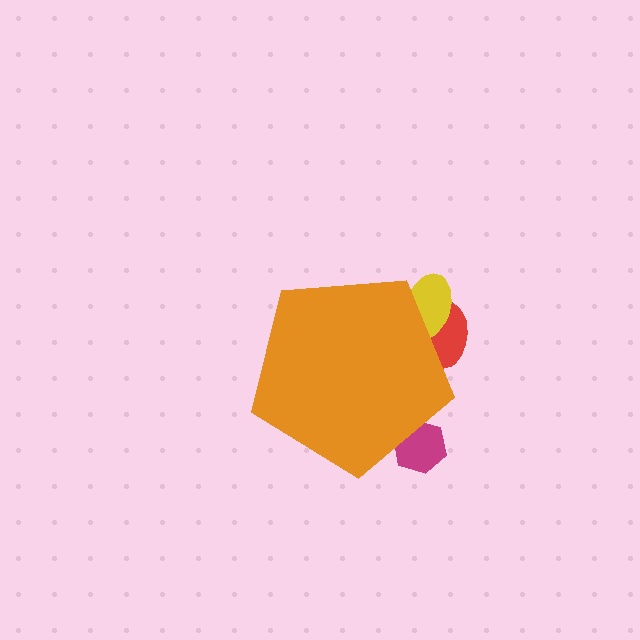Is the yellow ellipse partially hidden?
Yes, the yellow ellipse is partially hidden behind the orange pentagon.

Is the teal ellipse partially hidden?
Yes, the teal ellipse is partially hidden behind the orange pentagon.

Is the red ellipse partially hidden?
Yes, the red ellipse is partially hidden behind the orange pentagon.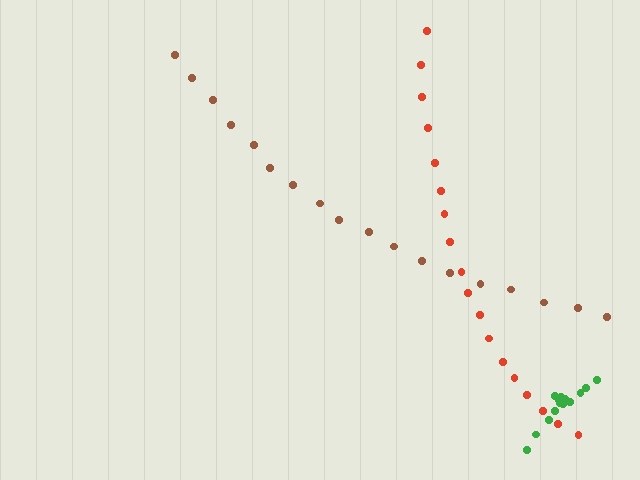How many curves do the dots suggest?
There are 3 distinct paths.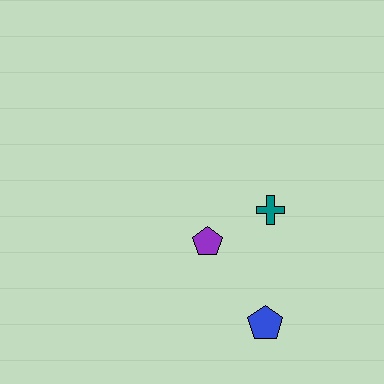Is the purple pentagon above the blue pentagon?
Yes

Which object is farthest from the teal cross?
The blue pentagon is farthest from the teal cross.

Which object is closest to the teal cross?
The purple pentagon is closest to the teal cross.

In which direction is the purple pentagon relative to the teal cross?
The purple pentagon is to the left of the teal cross.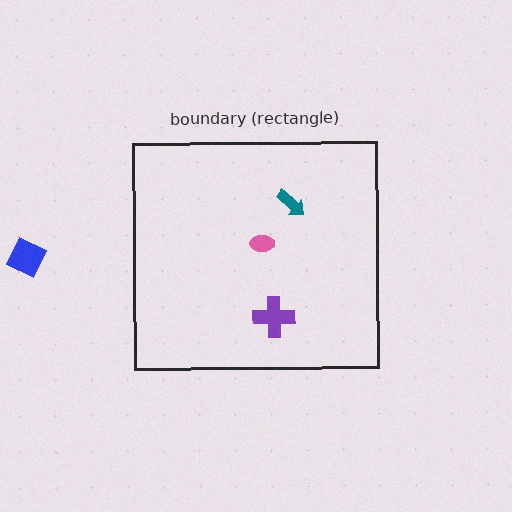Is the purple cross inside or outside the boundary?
Inside.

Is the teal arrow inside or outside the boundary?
Inside.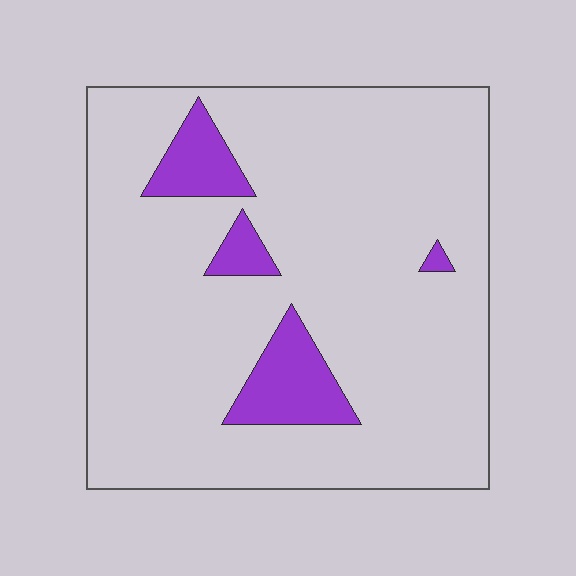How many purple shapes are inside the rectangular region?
4.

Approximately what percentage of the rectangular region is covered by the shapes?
Approximately 10%.